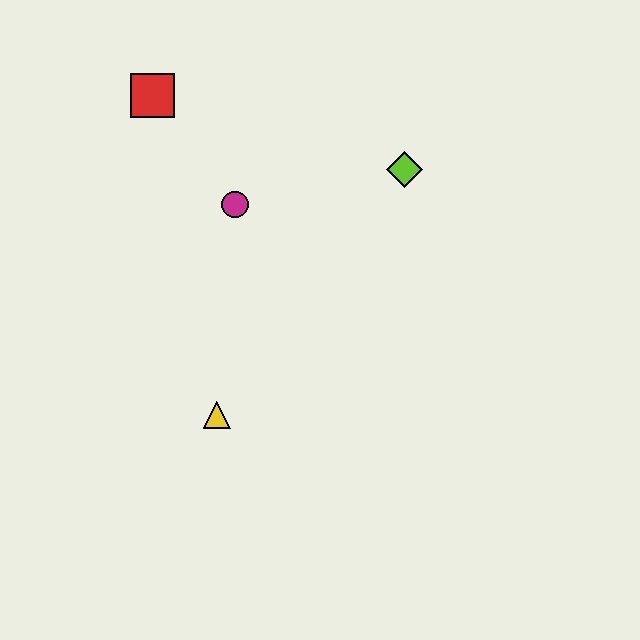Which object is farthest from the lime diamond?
The yellow triangle is farthest from the lime diamond.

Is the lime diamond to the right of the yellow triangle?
Yes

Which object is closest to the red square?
The magenta circle is closest to the red square.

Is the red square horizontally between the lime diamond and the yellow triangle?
No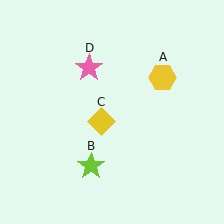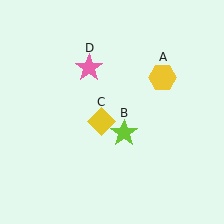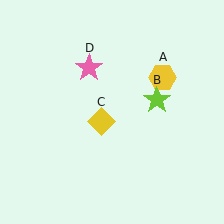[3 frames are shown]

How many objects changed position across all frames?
1 object changed position: lime star (object B).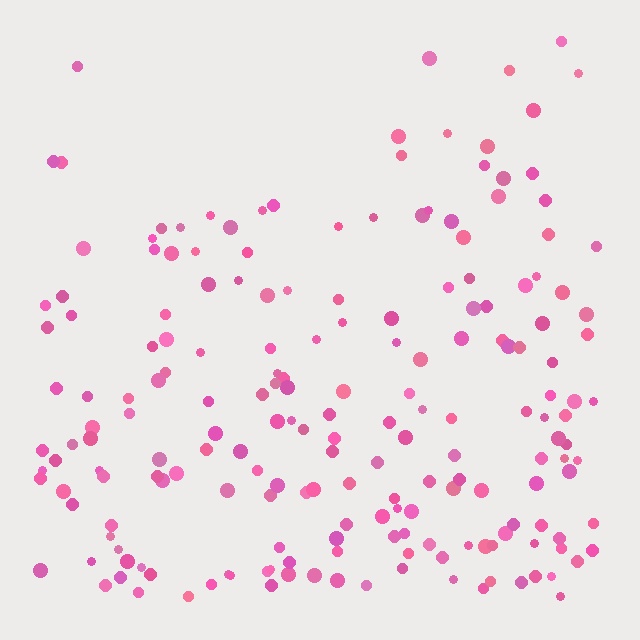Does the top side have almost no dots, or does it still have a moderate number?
Still a moderate number, just noticeably fewer than the bottom.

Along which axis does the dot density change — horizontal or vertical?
Vertical.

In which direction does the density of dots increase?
From top to bottom, with the bottom side densest.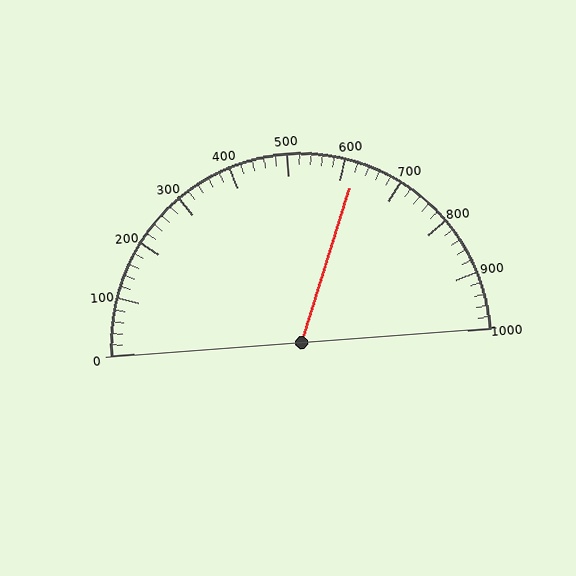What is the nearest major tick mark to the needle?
The nearest major tick mark is 600.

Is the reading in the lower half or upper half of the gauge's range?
The reading is in the upper half of the range (0 to 1000).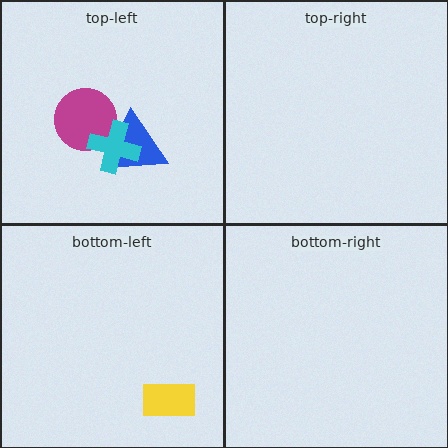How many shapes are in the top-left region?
3.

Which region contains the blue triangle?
The top-left region.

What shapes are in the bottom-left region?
The yellow rectangle.